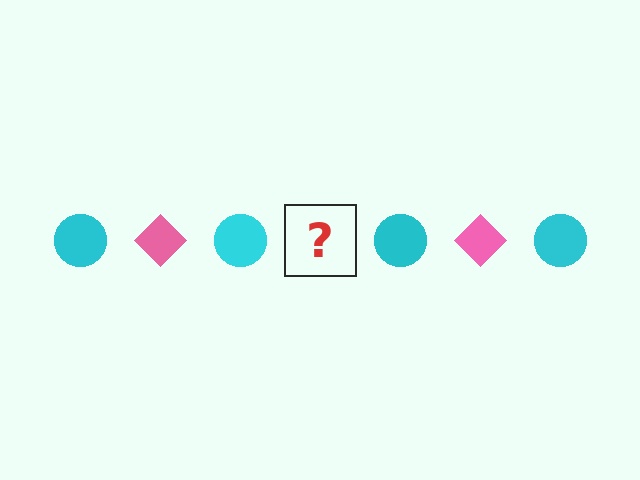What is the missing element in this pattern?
The missing element is a pink diamond.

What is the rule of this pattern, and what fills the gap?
The rule is that the pattern alternates between cyan circle and pink diamond. The gap should be filled with a pink diamond.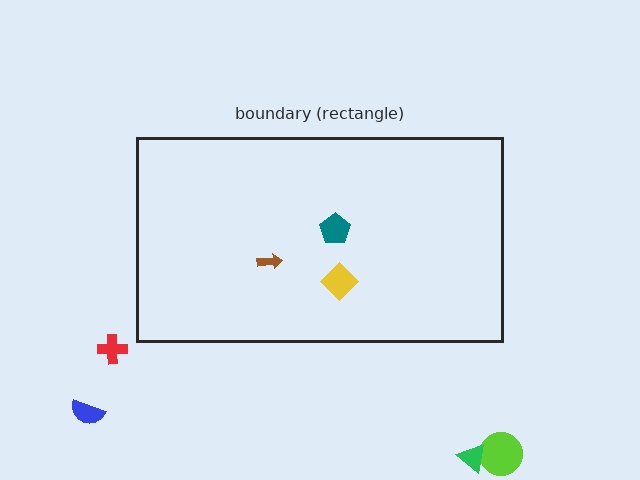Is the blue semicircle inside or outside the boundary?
Outside.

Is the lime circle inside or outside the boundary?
Outside.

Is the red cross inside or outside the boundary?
Outside.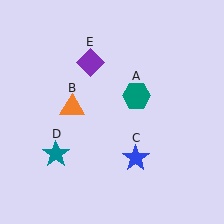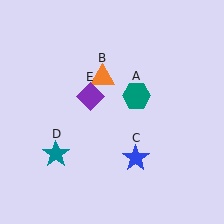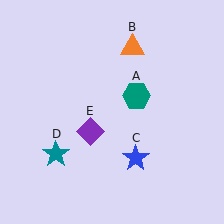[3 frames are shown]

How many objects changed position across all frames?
2 objects changed position: orange triangle (object B), purple diamond (object E).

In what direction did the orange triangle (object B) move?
The orange triangle (object B) moved up and to the right.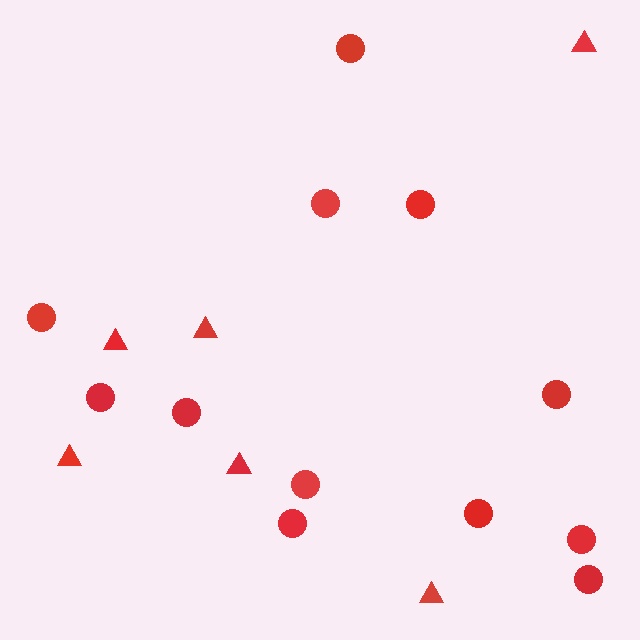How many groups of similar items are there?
There are 2 groups: one group of circles (12) and one group of triangles (6).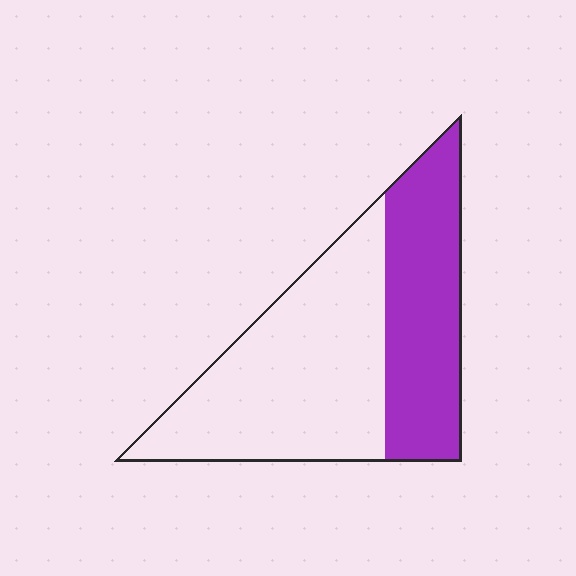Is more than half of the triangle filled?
No.